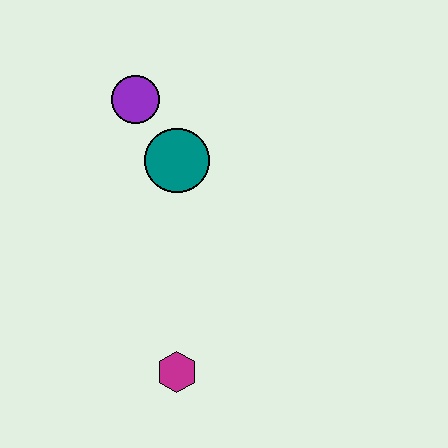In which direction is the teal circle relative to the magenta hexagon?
The teal circle is above the magenta hexagon.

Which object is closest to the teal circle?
The purple circle is closest to the teal circle.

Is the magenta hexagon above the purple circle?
No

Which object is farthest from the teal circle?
The magenta hexagon is farthest from the teal circle.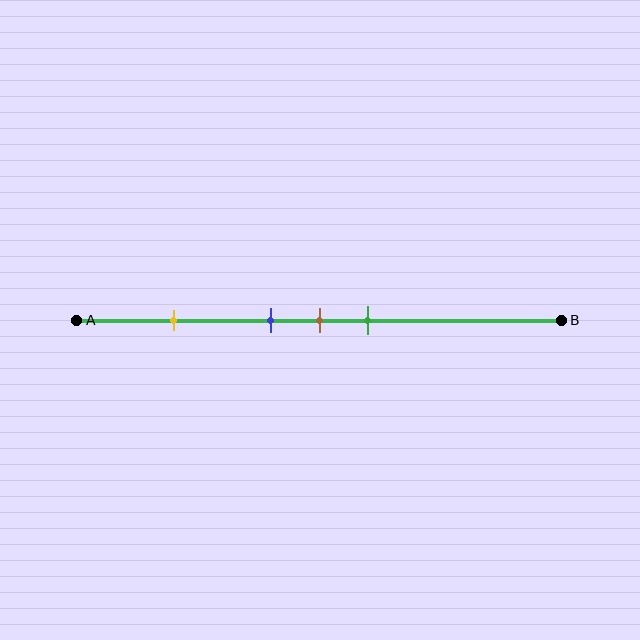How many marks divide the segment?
There are 4 marks dividing the segment.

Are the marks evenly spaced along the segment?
No, the marks are not evenly spaced.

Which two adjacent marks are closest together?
The blue and brown marks are the closest adjacent pair.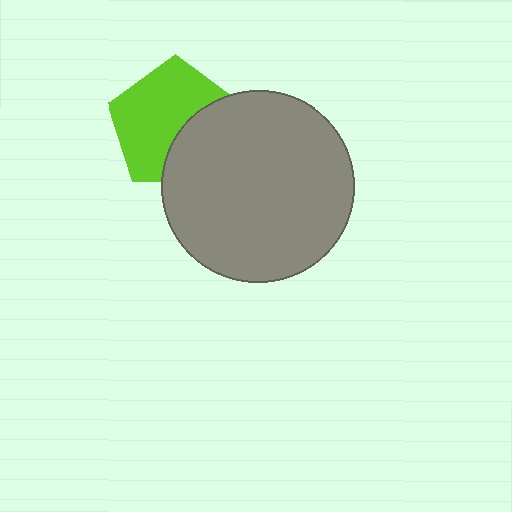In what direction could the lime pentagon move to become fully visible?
The lime pentagon could move toward the upper-left. That would shift it out from behind the gray circle entirely.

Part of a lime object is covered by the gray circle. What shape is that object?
It is a pentagon.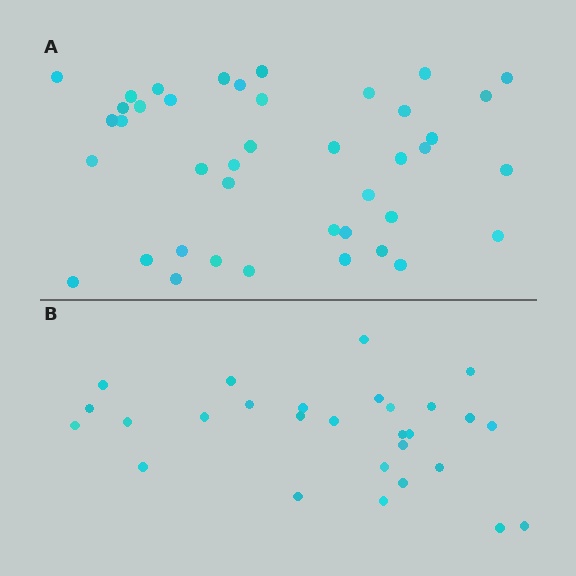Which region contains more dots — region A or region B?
Region A (the top region) has more dots.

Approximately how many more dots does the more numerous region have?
Region A has approximately 15 more dots than region B.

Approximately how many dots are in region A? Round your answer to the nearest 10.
About 40 dots. (The exact count is 41, which rounds to 40.)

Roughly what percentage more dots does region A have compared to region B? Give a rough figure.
About 45% more.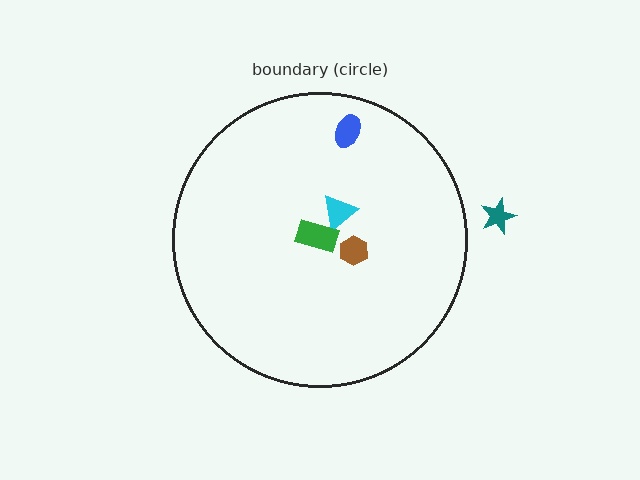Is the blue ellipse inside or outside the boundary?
Inside.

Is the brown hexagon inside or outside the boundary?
Inside.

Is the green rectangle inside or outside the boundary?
Inside.